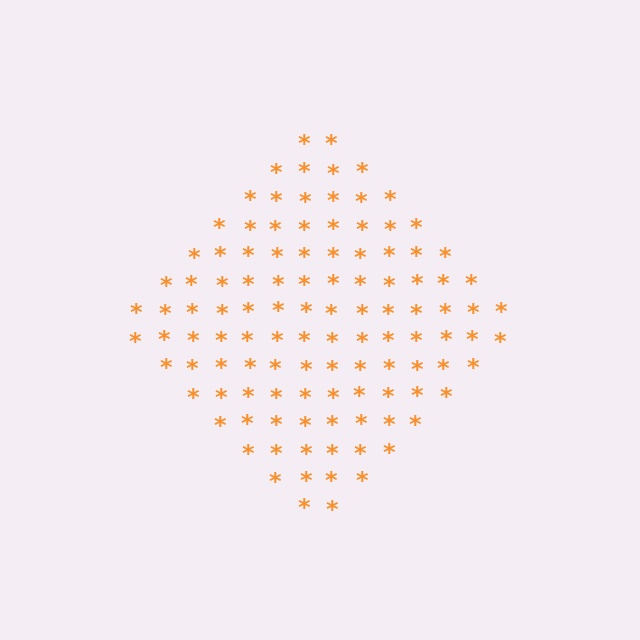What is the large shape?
The large shape is a diamond.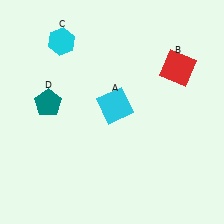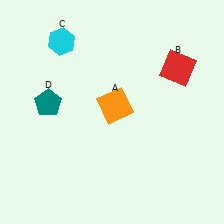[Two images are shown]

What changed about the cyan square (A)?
In Image 1, A is cyan. In Image 2, it changed to orange.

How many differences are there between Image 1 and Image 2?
There is 1 difference between the two images.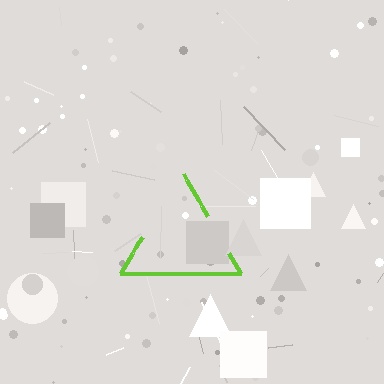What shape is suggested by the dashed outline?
The dashed outline suggests a triangle.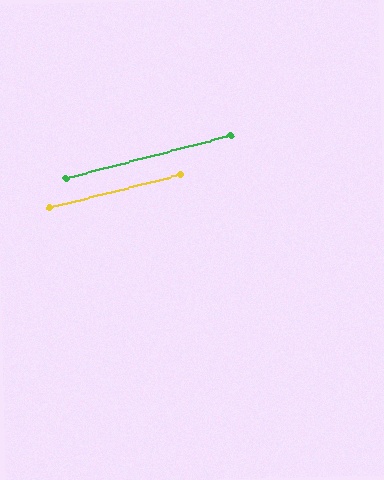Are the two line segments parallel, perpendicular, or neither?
Parallel — their directions differ by only 0.4°.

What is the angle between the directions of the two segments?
Approximately 0 degrees.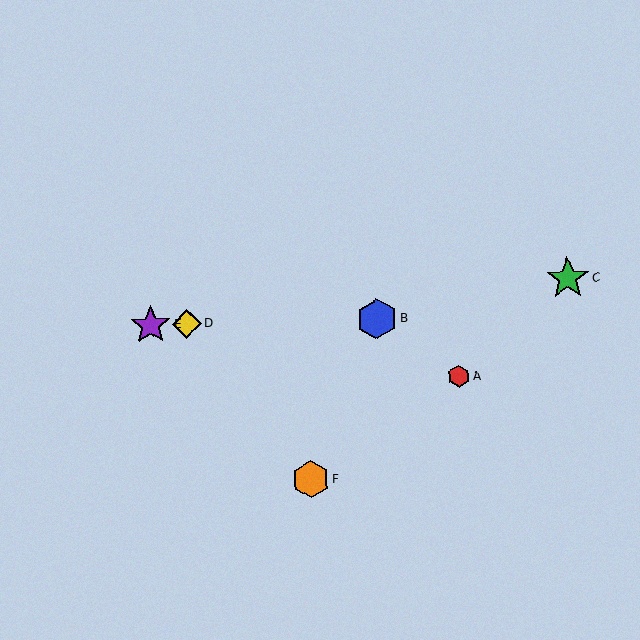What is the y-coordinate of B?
Object B is at y≈319.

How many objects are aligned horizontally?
3 objects (B, D, E) are aligned horizontally.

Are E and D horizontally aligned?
Yes, both are at y≈325.